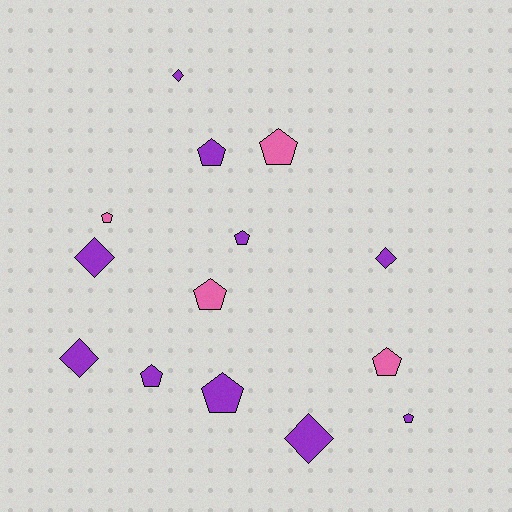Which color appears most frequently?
Purple, with 10 objects.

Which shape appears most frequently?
Pentagon, with 9 objects.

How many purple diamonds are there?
There are 5 purple diamonds.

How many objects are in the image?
There are 14 objects.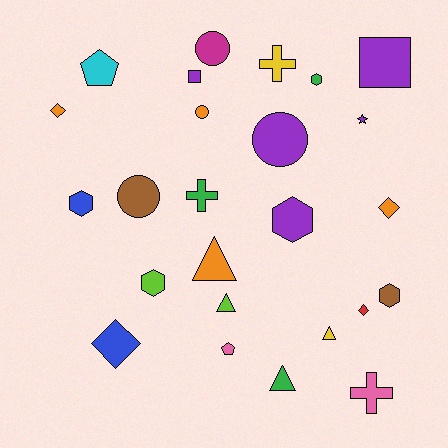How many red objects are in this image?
There is 1 red object.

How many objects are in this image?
There are 25 objects.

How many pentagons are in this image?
There are 2 pentagons.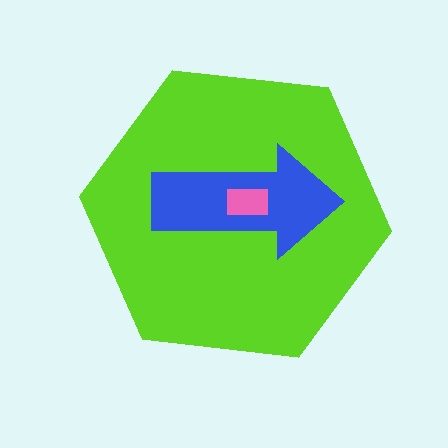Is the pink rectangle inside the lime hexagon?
Yes.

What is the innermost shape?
The pink rectangle.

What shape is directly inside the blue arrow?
The pink rectangle.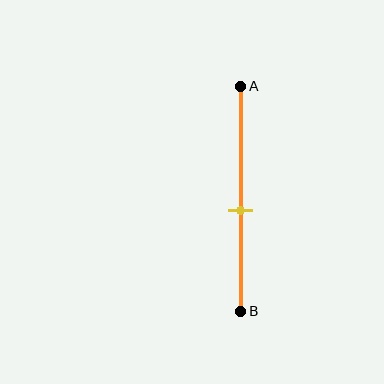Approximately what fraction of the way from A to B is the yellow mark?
The yellow mark is approximately 55% of the way from A to B.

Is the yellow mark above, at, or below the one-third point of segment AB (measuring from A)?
The yellow mark is below the one-third point of segment AB.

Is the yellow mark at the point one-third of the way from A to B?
No, the mark is at about 55% from A, not at the 33% one-third point.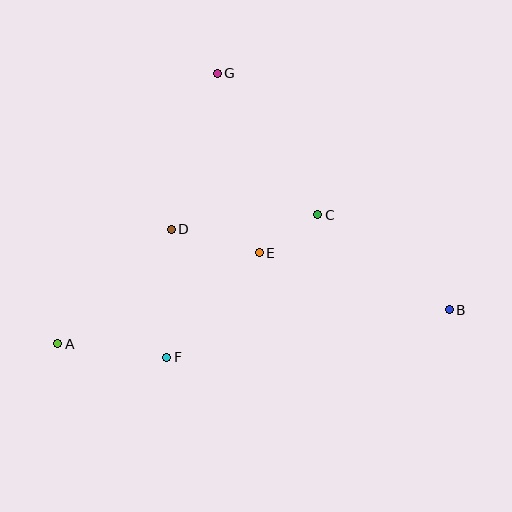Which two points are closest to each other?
Points C and E are closest to each other.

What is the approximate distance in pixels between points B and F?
The distance between B and F is approximately 286 pixels.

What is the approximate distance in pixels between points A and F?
The distance between A and F is approximately 110 pixels.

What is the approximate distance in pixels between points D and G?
The distance between D and G is approximately 163 pixels.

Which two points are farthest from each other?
Points A and B are farthest from each other.